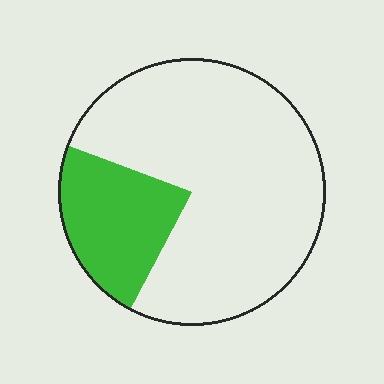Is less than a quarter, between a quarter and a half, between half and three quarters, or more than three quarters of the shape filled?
Less than a quarter.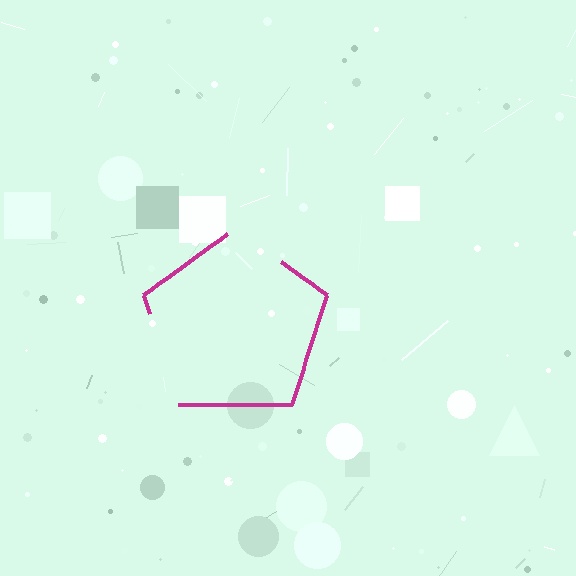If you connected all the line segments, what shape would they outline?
They would outline a pentagon.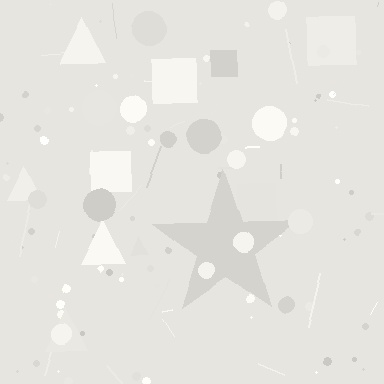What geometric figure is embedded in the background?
A star is embedded in the background.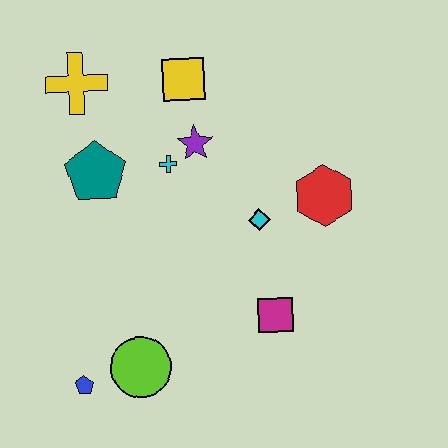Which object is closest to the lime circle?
The blue pentagon is closest to the lime circle.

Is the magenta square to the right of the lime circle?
Yes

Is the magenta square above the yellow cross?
No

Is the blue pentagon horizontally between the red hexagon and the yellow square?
No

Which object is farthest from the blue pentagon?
The yellow square is farthest from the blue pentagon.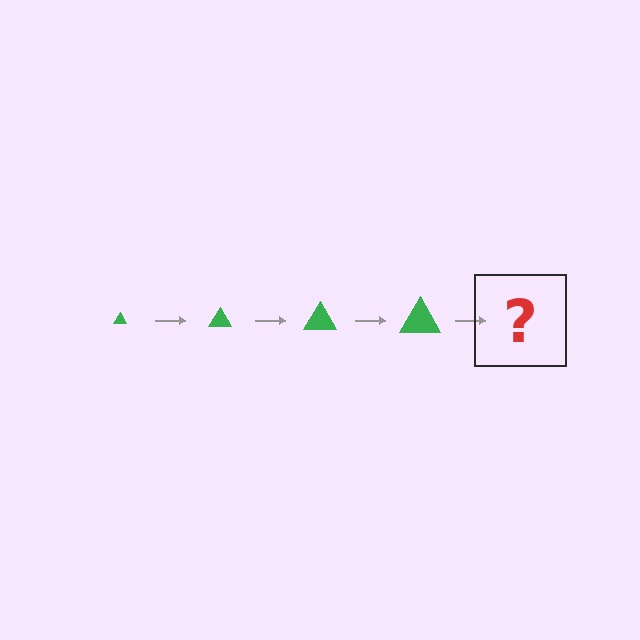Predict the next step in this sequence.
The next step is a green triangle, larger than the previous one.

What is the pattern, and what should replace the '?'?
The pattern is that the triangle gets progressively larger each step. The '?' should be a green triangle, larger than the previous one.